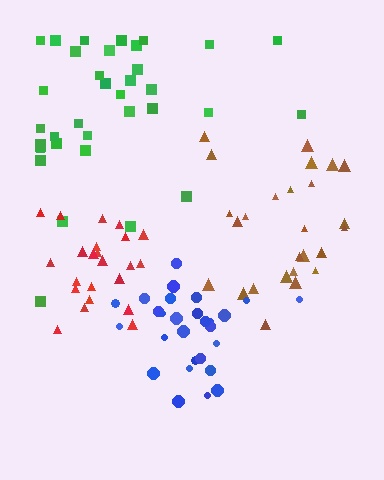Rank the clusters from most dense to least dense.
red, blue, brown, green.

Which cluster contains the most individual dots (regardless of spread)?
Green (35).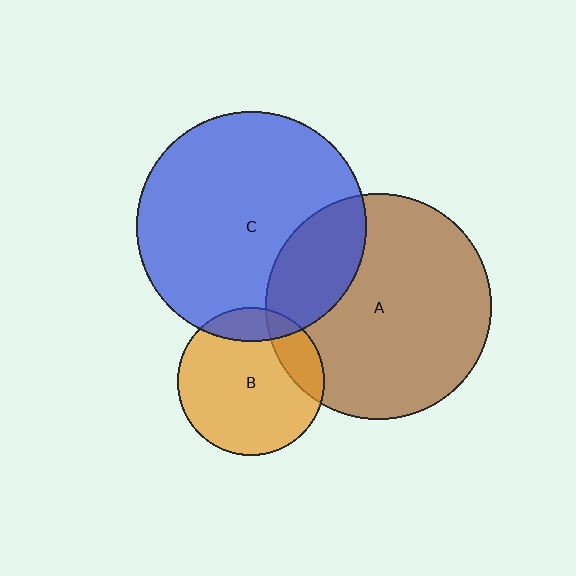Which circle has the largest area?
Circle C (blue).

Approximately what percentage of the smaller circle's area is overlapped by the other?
Approximately 25%.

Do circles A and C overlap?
Yes.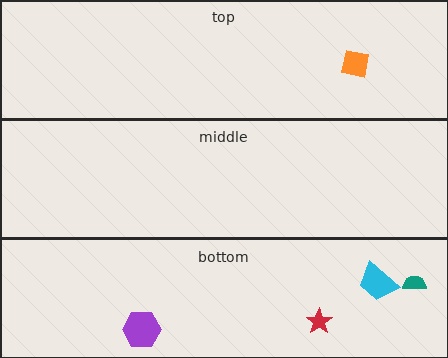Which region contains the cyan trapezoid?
The bottom region.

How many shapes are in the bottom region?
4.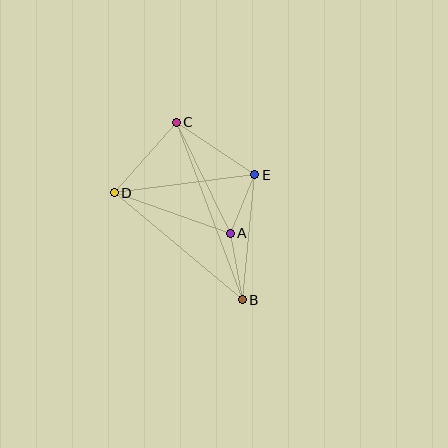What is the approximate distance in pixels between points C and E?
The distance between C and E is approximately 95 pixels.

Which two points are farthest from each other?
Points B and C are farthest from each other.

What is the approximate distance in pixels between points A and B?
The distance between A and B is approximately 68 pixels.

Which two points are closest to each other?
Points A and E are closest to each other.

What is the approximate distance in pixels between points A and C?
The distance between A and C is approximately 123 pixels.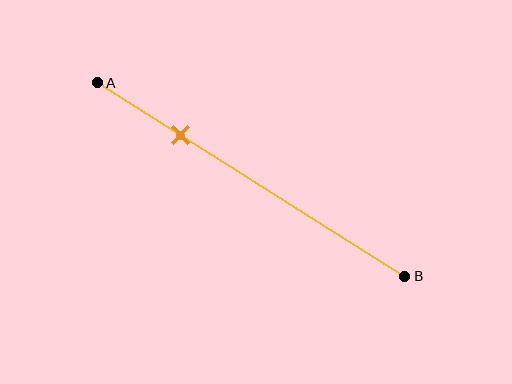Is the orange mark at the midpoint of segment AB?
No, the mark is at about 25% from A, not at the 50% midpoint.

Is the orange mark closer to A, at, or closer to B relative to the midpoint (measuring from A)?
The orange mark is closer to point A than the midpoint of segment AB.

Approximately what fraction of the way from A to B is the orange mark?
The orange mark is approximately 25% of the way from A to B.